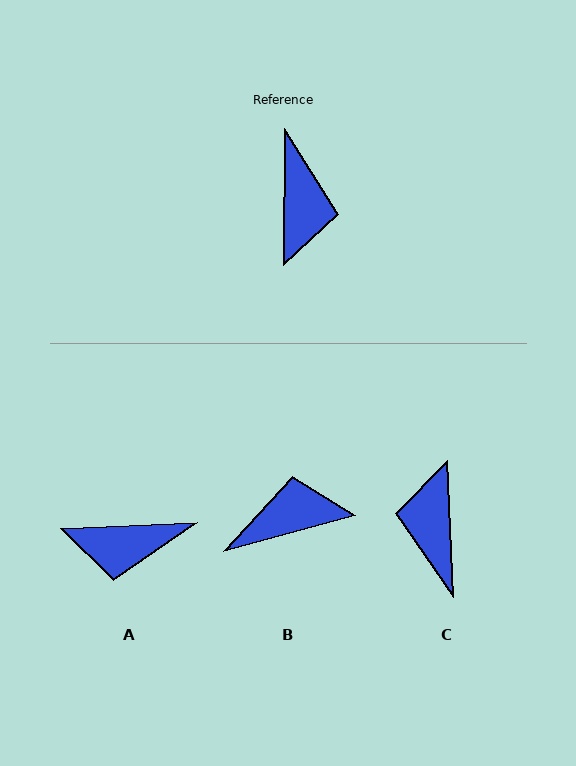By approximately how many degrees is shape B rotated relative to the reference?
Approximately 105 degrees counter-clockwise.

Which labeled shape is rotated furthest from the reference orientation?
C, about 178 degrees away.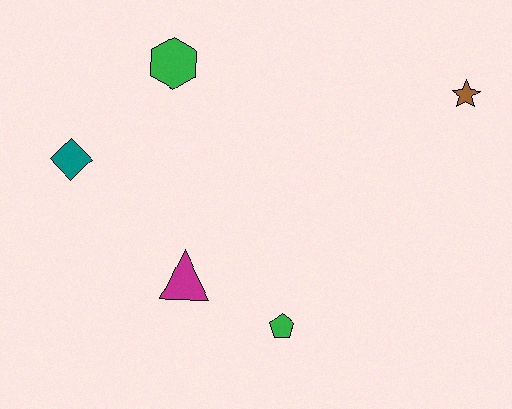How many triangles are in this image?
There is 1 triangle.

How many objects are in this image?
There are 5 objects.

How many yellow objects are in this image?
There are no yellow objects.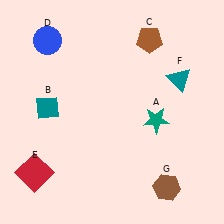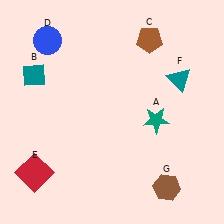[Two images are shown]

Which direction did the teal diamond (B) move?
The teal diamond (B) moved up.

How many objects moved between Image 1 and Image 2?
1 object moved between the two images.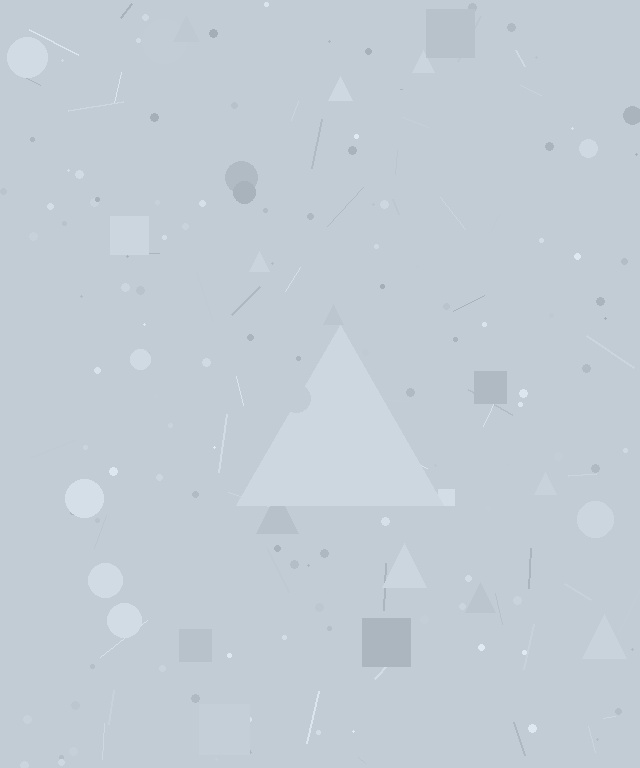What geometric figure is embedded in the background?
A triangle is embedded in the background.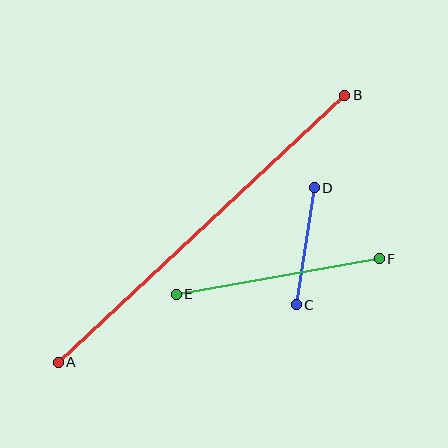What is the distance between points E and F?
The distance is approximately 206 pixels.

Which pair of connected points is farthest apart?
Points A and B are farthest apart.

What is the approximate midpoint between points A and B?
The midpoint is at approximately (201, 229) pixels.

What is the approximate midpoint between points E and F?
The midpoint is at approximately (278, 276) pixels.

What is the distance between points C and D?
The distance is approximately 118 pixels.